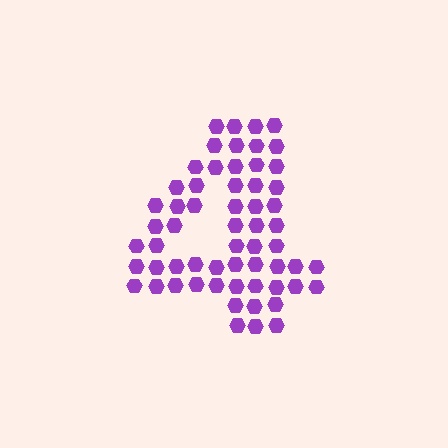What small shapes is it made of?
It is made of small hexagons.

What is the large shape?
The large shape is the digit 4.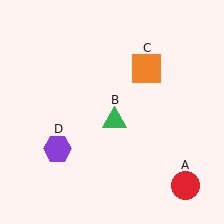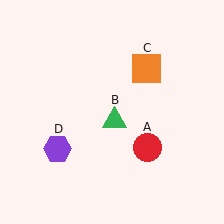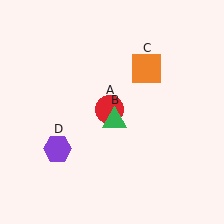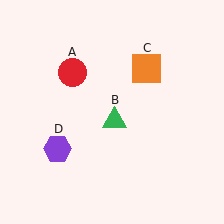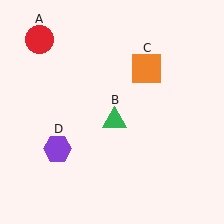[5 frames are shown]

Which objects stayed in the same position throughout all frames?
Green triangle (object B) and orange square (object C) and purple hexagon (object D) remained stationary.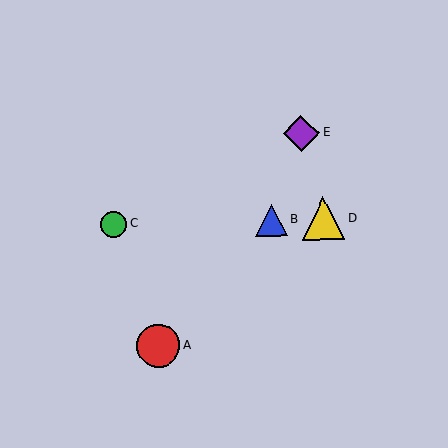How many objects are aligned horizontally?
3 objects (B, C, D) are aligned horizontally.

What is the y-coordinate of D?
Object D is at y≈219.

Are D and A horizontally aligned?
No, D is at y≈219 and A is at y≈346.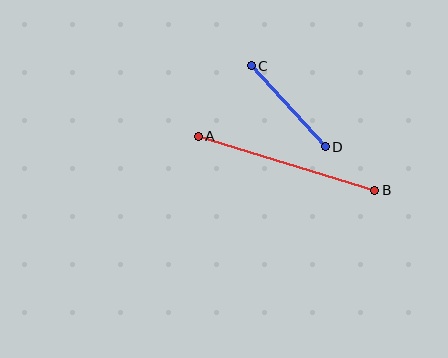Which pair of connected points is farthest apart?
Points A and B are farthest apart.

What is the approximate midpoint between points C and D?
The midpoint is at approximately (288, 106) pixels.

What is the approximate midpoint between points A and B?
The midpoint is at approximately (287, 163) pixels.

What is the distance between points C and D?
The distance is approximately 110 pixels.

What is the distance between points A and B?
The distance is approximately 185 pixels.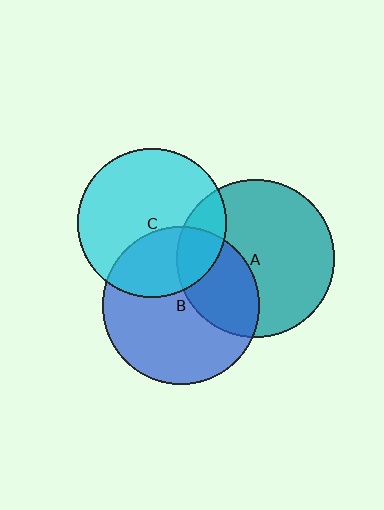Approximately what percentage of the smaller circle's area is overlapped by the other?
Approximately 35%.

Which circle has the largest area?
Circle A (teal).